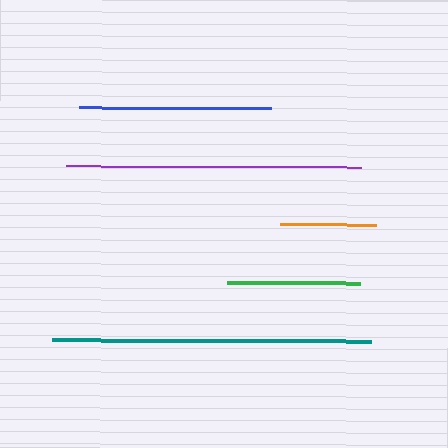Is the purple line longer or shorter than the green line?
The purple line is longer than the green line.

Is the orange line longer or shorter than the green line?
The green line is longer than the orange line.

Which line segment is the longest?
The teal line is the longest at approximately 319 pixels.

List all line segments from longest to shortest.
From longest to shortest: teal, purple, blue, green, orange.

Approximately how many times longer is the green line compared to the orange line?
The green line is approximately 1.4 times the length of the orange line.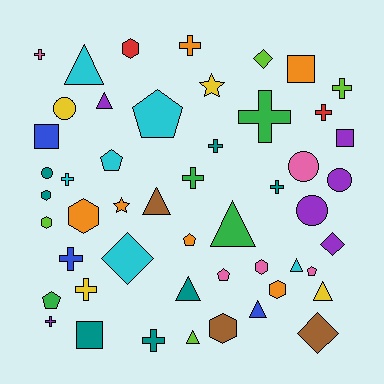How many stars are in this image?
There are 2 stars.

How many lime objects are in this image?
There are 4 lime objects.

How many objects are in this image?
There are 50 objects.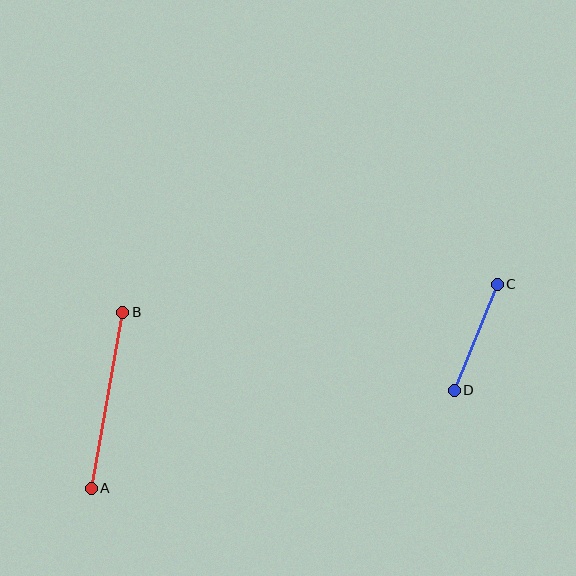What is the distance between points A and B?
The distance is approximately 179 pixels.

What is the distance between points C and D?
The distance is approximately 115 pixels.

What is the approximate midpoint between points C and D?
The midpoint is at approximately (476, 337) pixels.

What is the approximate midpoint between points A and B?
The midpoint is at approximately (107, 400) pixels.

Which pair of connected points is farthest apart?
Points A and B are farthest apart.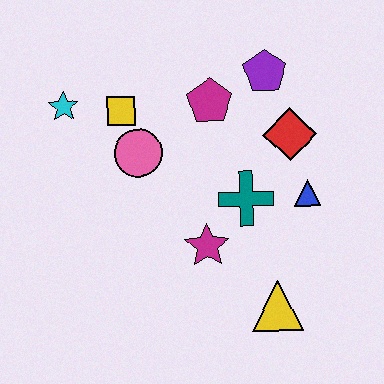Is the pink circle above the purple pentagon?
No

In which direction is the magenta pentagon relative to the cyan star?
The magenta pentagon is to the right of the cyan star.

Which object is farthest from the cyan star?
The yellow triangle is farthest from the cyan star.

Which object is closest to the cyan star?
The yellow square is closest to the cyan star.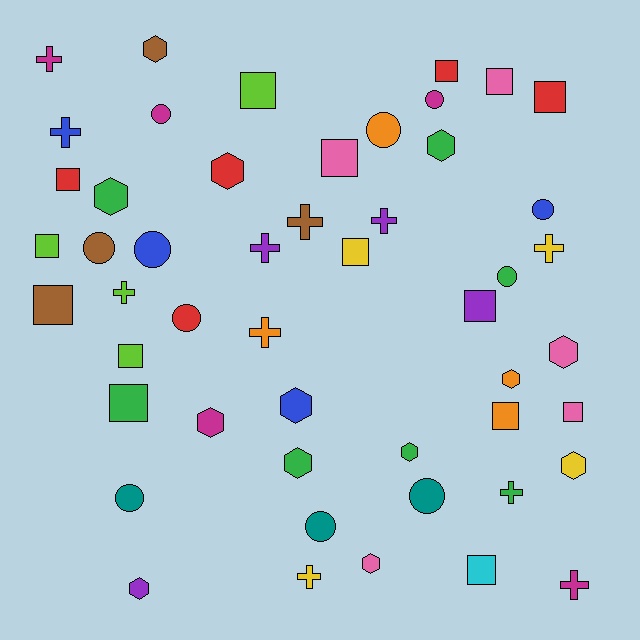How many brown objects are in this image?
There are 4 brown objects.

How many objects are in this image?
There are 50 objects.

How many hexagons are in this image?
There are 13 hexagons.